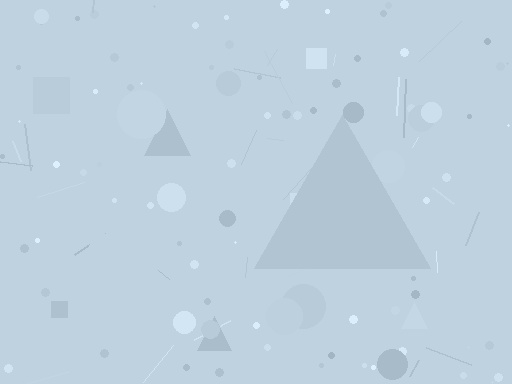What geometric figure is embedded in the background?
A triangle is embedded in the background.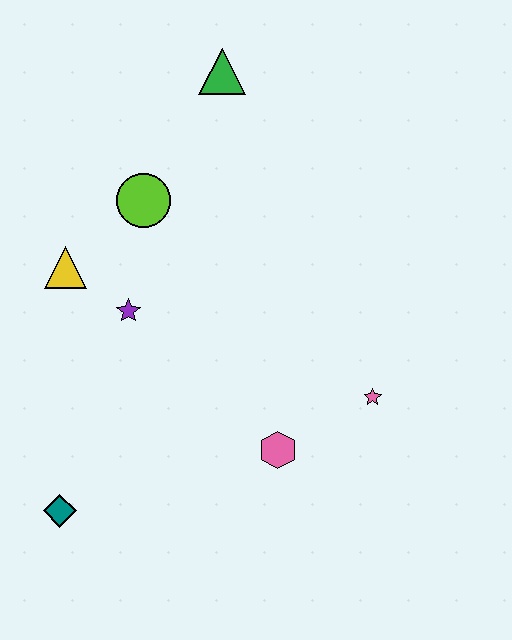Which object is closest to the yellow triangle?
The purple star is closest to the yellow triangle.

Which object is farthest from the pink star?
The green triangle is farthest from the pink star.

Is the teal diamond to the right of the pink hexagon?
No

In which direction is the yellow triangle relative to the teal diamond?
The yellow triangle is above the teal diamond.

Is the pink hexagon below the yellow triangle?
Yes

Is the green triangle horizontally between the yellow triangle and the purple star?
No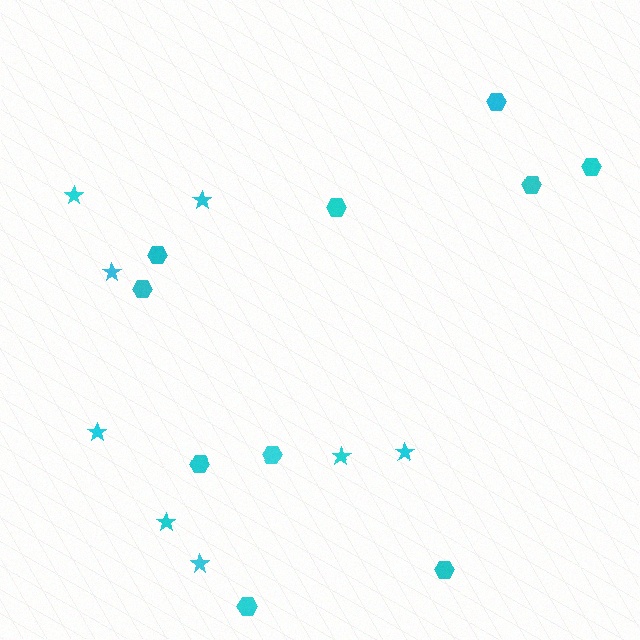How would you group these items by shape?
There are 2 groups: one group of stars (8) and one group of hexagons (10).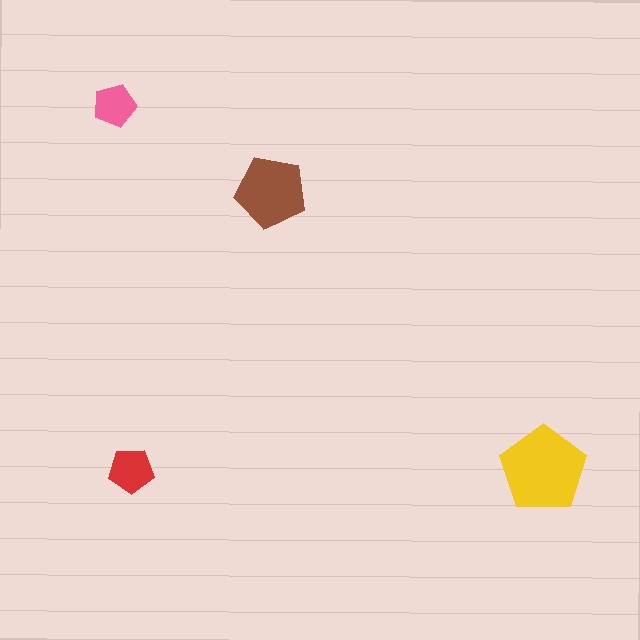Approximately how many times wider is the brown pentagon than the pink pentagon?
About 1.5 times wider.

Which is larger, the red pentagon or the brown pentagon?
The brown one.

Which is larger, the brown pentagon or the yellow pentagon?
The yellow one.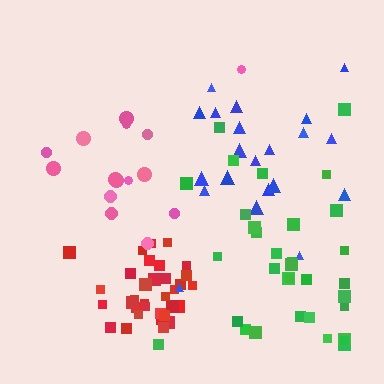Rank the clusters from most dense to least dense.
red, green, blue, pink.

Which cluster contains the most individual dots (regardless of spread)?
Green (34).